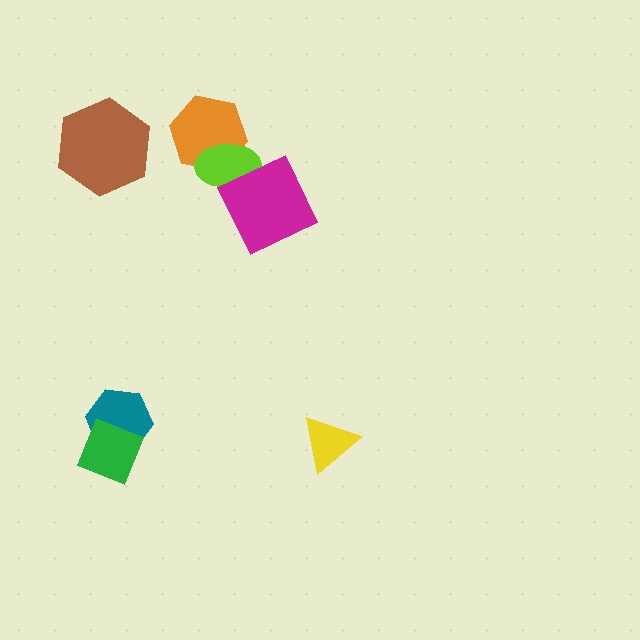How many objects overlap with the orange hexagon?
1 object overlaps with the orange hexagon.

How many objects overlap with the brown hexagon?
0 objects overlap with the brown hexagon.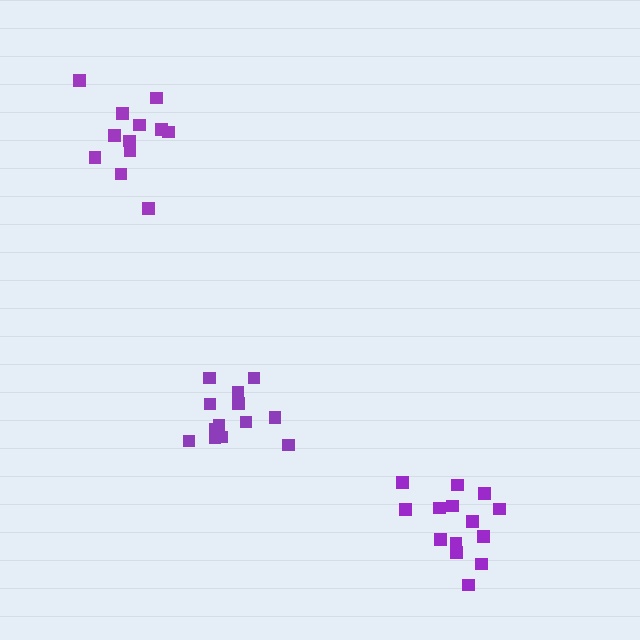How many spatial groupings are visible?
There are 3 spatial groupings.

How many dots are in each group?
Group 1: 13 dots, Group 2: 13 dots, Group 3: 14 dots (40 total).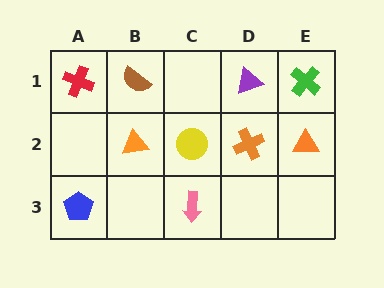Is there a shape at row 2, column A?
No, that cell is empty.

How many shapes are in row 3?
2 shapes.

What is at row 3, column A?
A blue pentagon.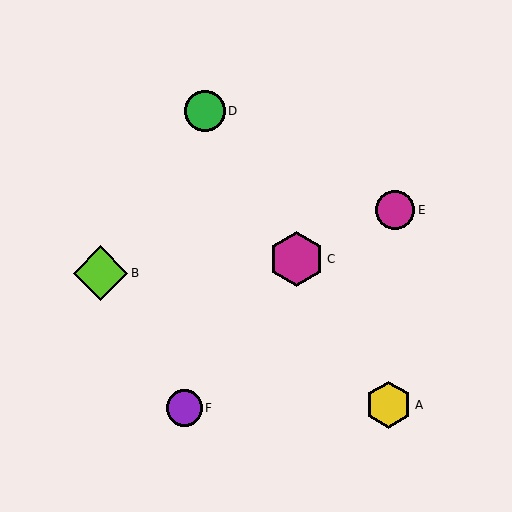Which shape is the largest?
The lime diamond (labeled B) is the largest.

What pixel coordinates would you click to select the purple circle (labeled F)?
Click at (184, 408) to select the purple circle F.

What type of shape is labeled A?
Shape A is a yellow hexagon.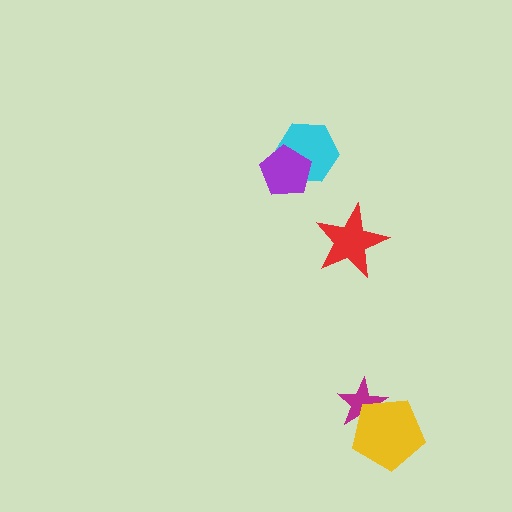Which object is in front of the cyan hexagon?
The purple pentagon is in front of the cyan hexagon.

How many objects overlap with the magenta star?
1 object overlaps with the magenta star.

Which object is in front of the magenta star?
The yellow pentagon is in front of the magenta star.